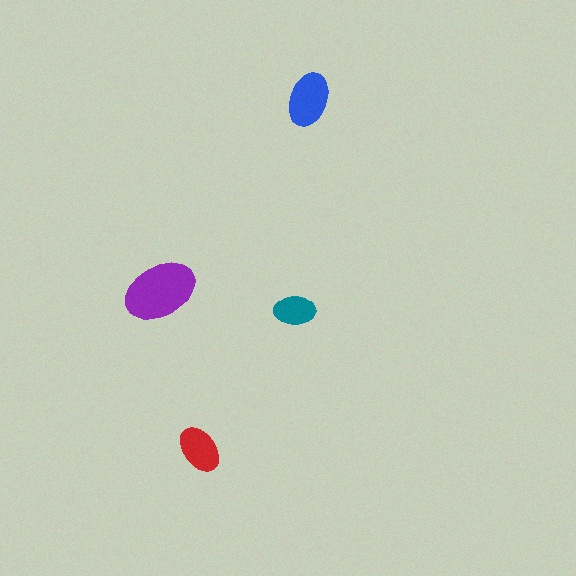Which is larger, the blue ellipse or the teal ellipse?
The blue one.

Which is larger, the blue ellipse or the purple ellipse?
The purple one.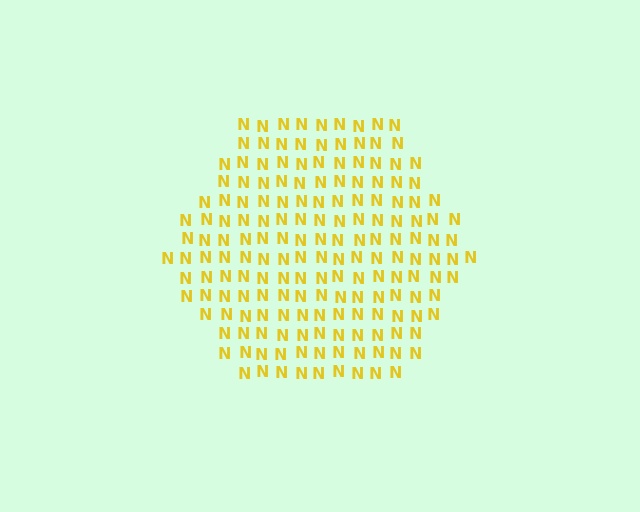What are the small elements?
The small elements are letter N's.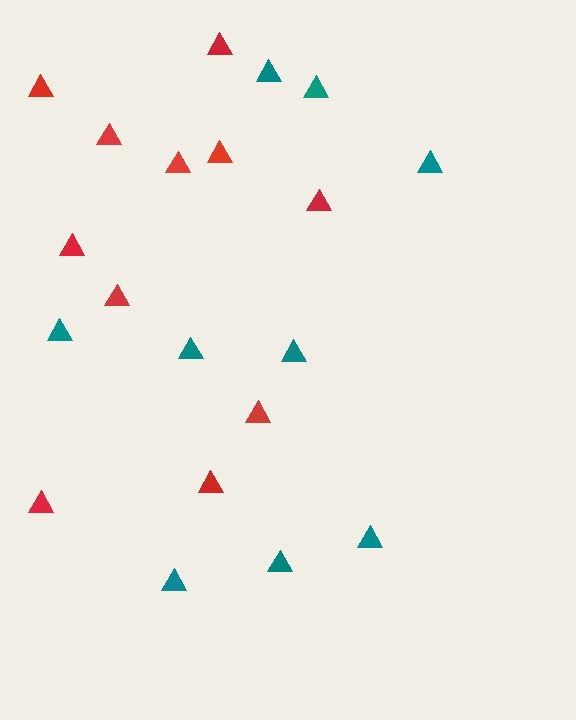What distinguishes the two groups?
There are 2 groups: one group of red triangles (11) and one group of teal triangles (9).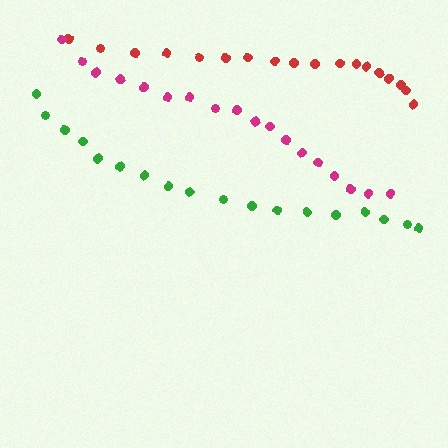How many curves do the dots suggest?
There are 3 distinct paths.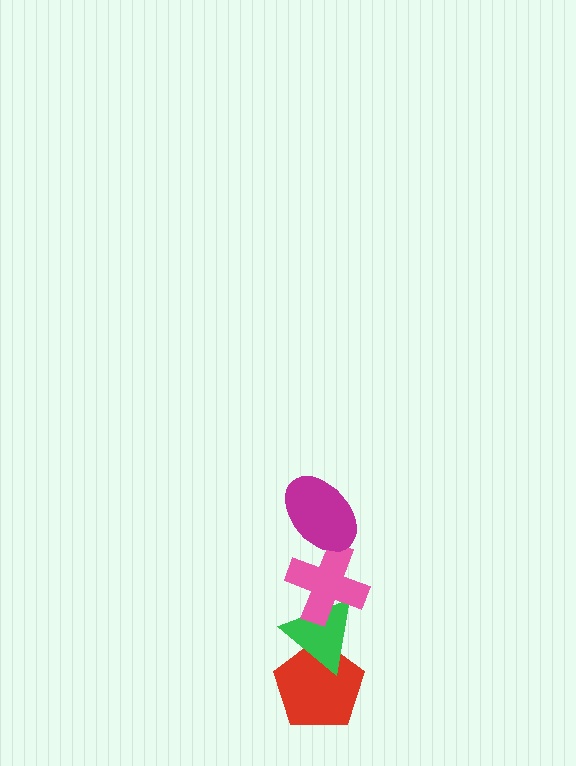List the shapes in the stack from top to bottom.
From top to bottom: the magenta ellipse, the pink cross, the green triangle, the red pentagon.